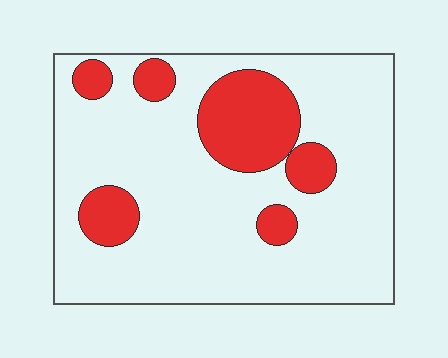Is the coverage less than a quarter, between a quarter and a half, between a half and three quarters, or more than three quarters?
Less than a quarter.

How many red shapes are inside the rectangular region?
6.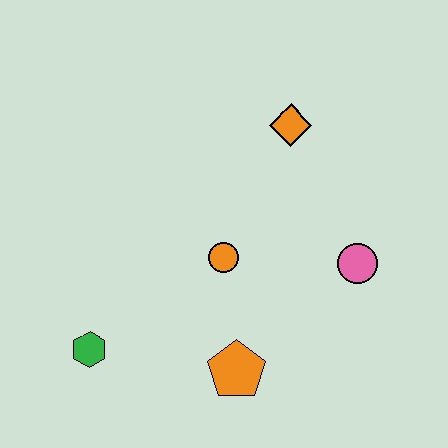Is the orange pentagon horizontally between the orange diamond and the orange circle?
Yes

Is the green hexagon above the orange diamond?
No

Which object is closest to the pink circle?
The orange circle is closest to the pink circle.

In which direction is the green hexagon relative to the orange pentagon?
The green hexagon is to the left of the orange pentagon.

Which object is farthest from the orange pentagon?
The orange diamond is farthest from the orange pentagon.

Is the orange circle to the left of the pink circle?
Yes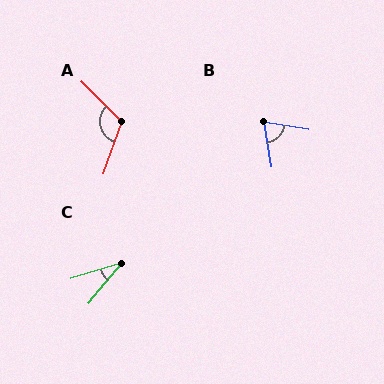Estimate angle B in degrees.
Approximately 70 degrees.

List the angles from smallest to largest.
C (34°), B (70°), A (116°).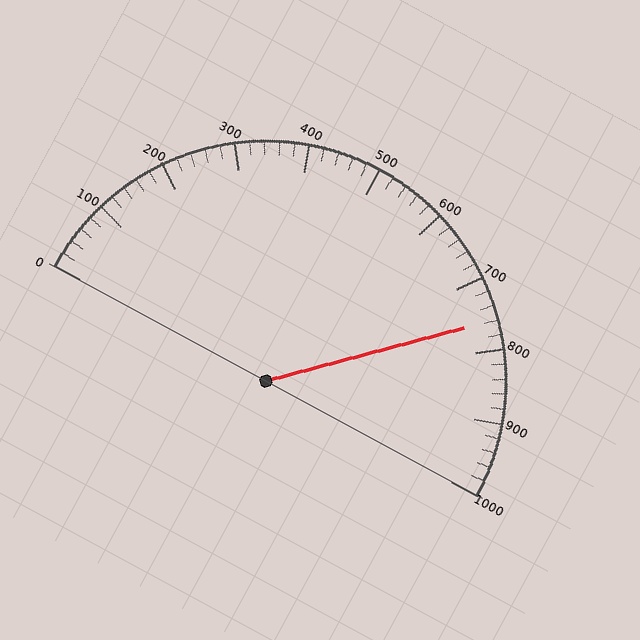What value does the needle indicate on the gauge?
The needle indicates approximately 760.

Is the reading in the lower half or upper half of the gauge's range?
The reading is in the upper half of the range (0 to 1000).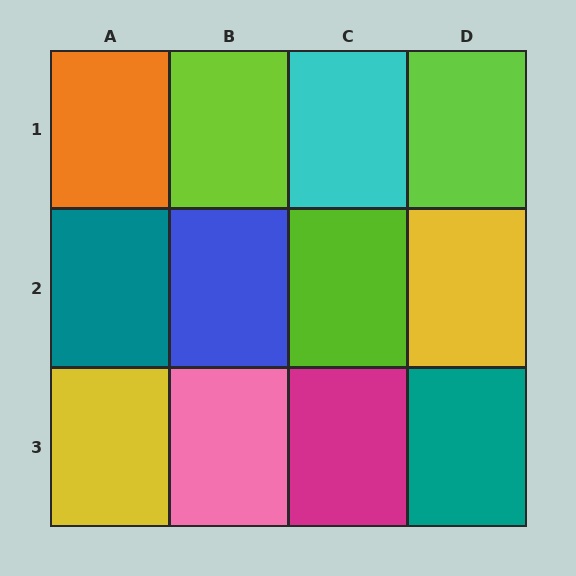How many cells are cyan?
1 cell is cyan.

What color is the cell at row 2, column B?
Blue.